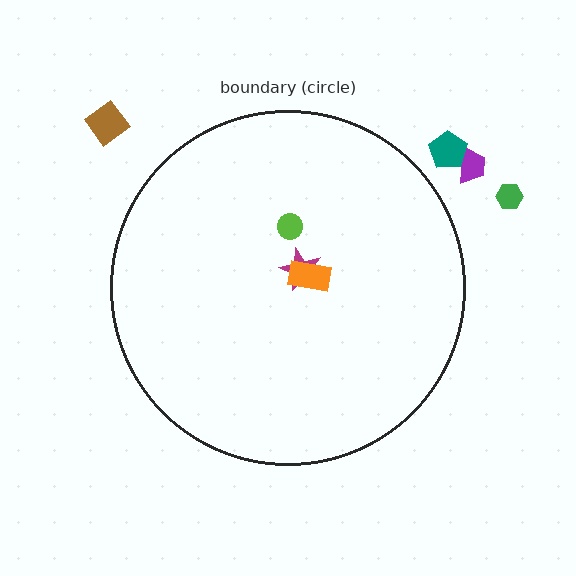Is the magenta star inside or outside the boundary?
Inside.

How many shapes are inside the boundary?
3 inside, 4 outside.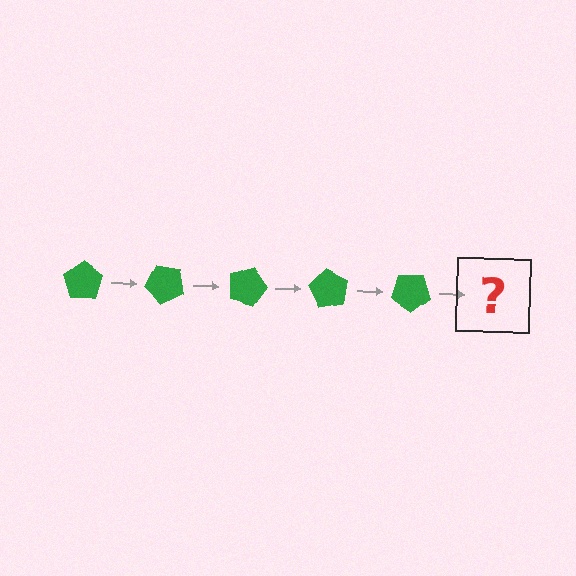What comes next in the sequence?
The next element should be a green pentagon rotated 225 degrees.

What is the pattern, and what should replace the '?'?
The pattern is that the pentagon rotates 45 degrees each step. The '?' should be a green pentagon rotated 225 degrees.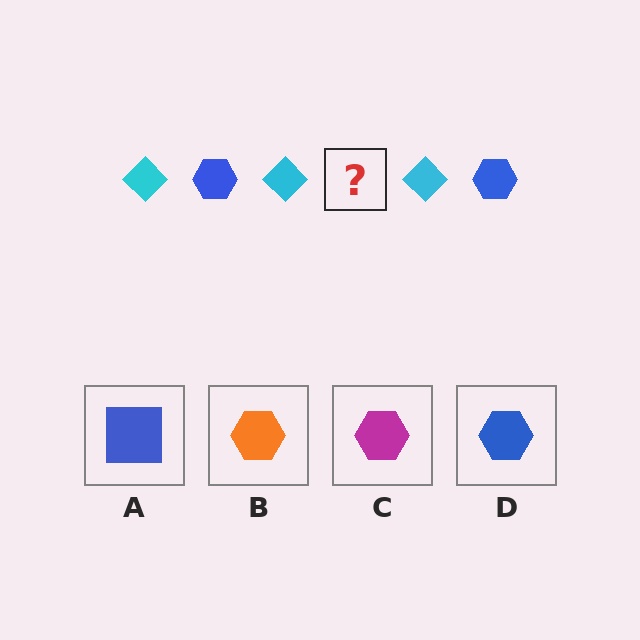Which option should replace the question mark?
Option D.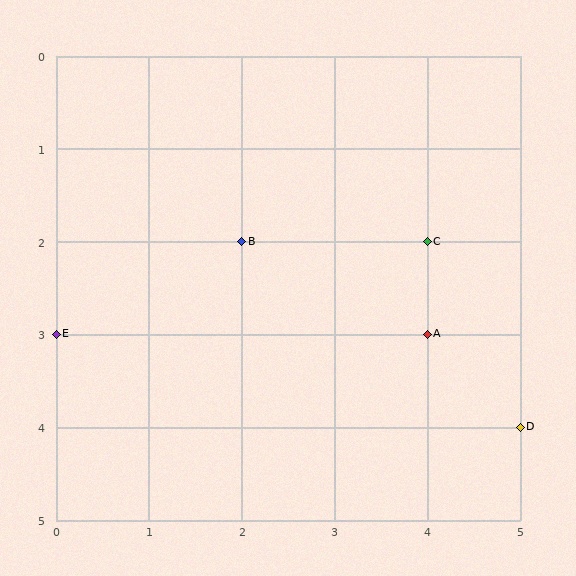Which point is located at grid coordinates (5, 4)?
Point D is at (5, 4).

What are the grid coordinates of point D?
Point D is at grid coordinates (5, 4).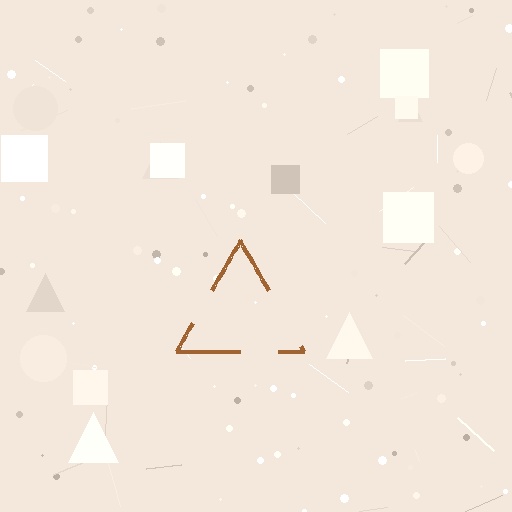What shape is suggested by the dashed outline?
The dashed outline suggests a triangle.